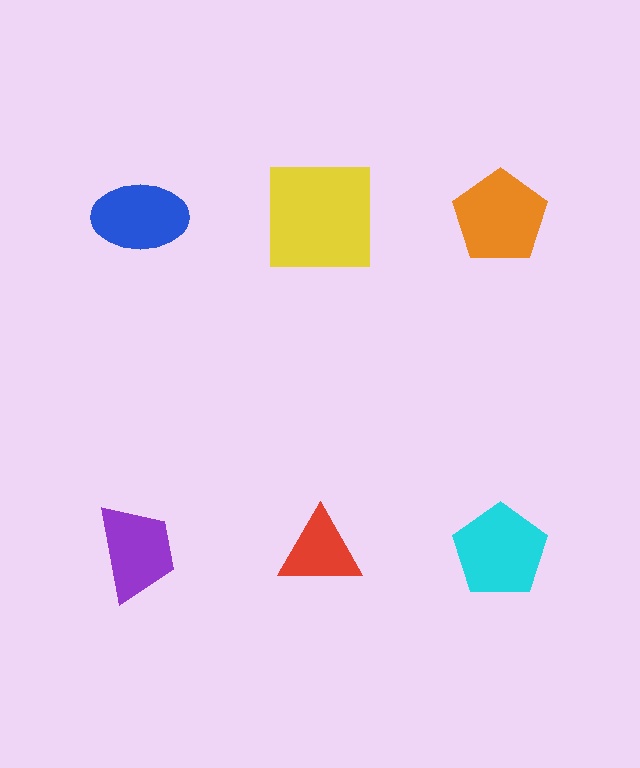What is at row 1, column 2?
A yellow square.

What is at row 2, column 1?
A purple trapezoid.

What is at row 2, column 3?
A cyan pentagon.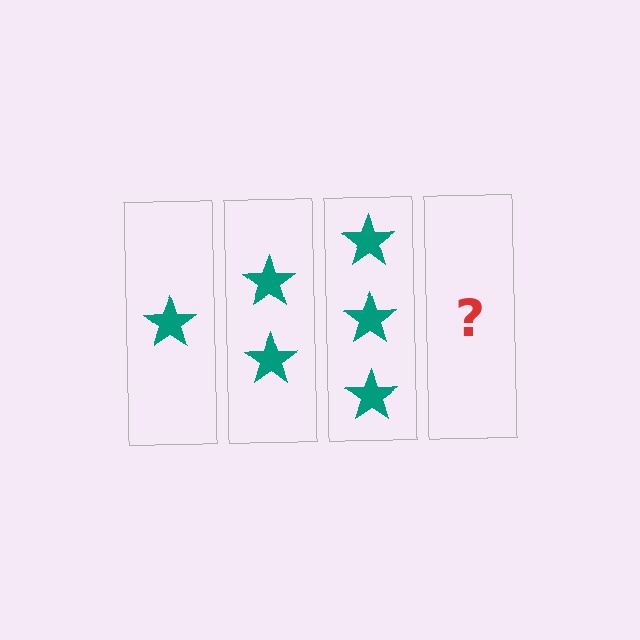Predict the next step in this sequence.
The next step is 4 stars.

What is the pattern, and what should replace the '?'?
The pattern is that each step adds one more star. The '?' should be 4 stars.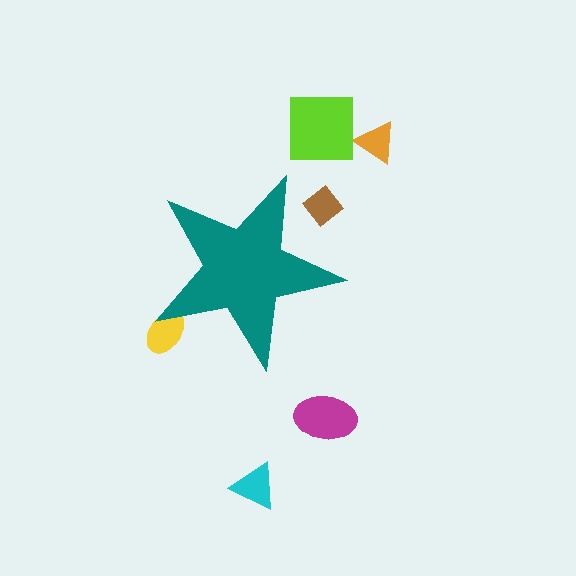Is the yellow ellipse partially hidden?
Yes, the yellow ellipse is partially hidden behind the teal star.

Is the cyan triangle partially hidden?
No, the cyan triangle is fully visible.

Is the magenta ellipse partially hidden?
No, the magenta ellipse is fully visible.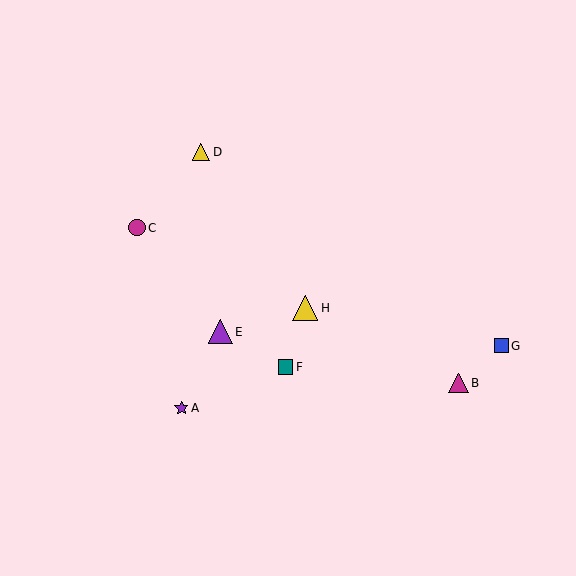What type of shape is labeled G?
Shape G is a blue square.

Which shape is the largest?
The yellow triangle (labeled H) is the largest.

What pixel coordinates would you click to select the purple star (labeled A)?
Click at (181, 408) to select the purple star A.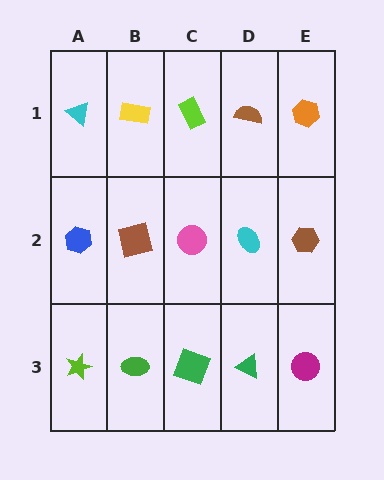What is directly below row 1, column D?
A cyan ellipse.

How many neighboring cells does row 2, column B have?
4.